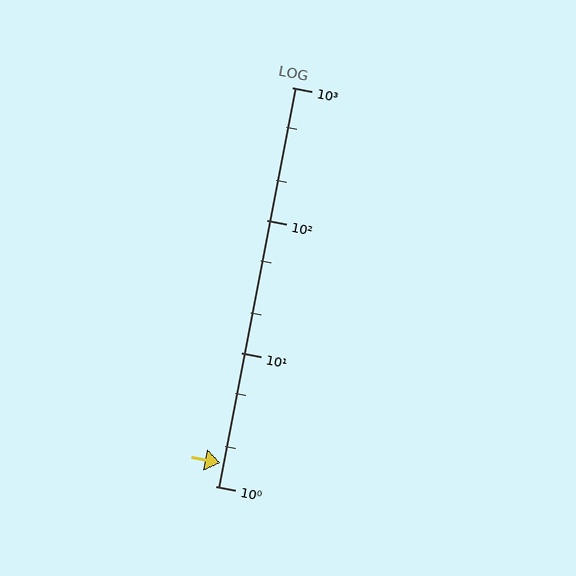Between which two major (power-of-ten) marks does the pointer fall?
The pointer is between 1 and 10.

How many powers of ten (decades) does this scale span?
The scale spans 3 decades, from 1 to 1000.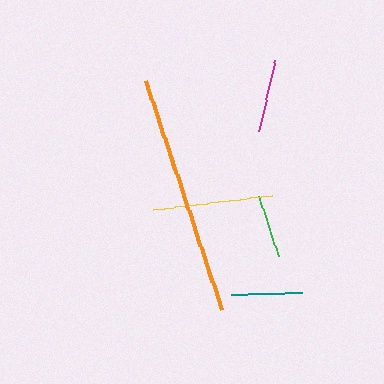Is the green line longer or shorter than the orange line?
The orange line is longer than the green line.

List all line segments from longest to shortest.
From longest to shortest: orange, yellow, magenta, teal, green.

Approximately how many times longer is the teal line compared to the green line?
The teal line is approximately 1.2 times the length of the green line.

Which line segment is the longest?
The orange line is the longest at approximately 241 pixels.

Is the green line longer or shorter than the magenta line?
The magenta line is longer than the green line.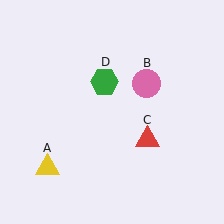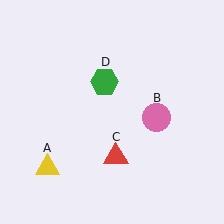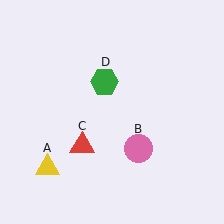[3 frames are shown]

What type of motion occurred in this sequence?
The pink circle (object B), red triangle (object C) rotated clockwise around the center of the scene.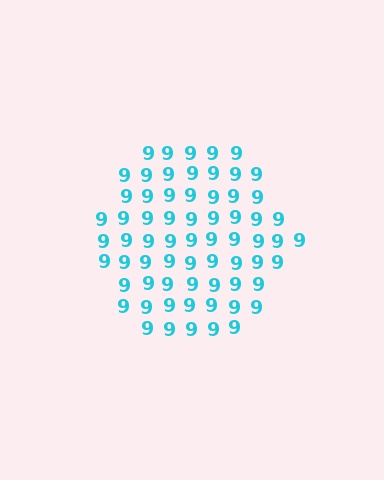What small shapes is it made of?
It is made of small digit 9's.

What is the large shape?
The large shape is a hexagon.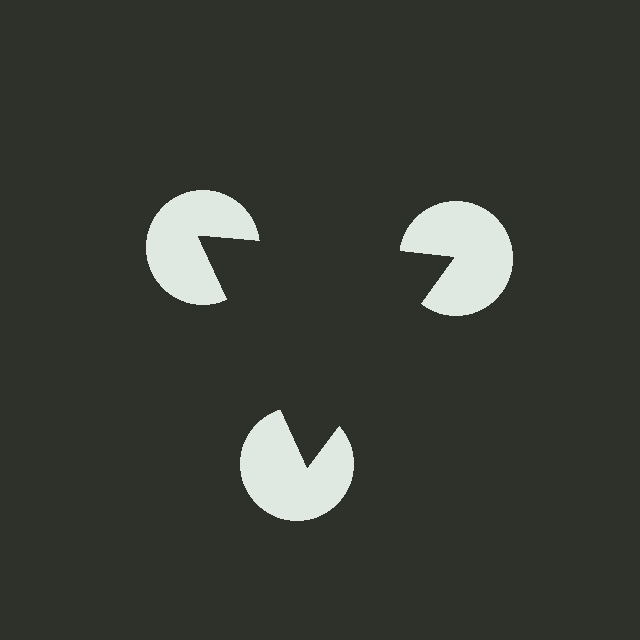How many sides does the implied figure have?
3 sides.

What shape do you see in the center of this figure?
An illusory triangle — its edges are inferred from the aligned wedge cuts in the pac-man discs, not physically drawn.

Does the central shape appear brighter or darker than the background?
It typically appears slightly darker than the background, even though no actual brightness change is drawn.